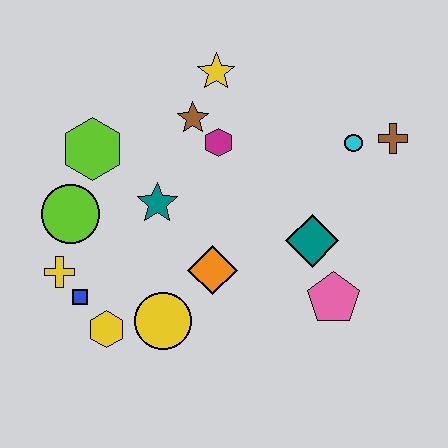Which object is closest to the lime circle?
The yellow cross is closest to the lime circle.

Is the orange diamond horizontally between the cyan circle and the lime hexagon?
Yes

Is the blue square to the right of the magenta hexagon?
No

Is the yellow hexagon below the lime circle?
Yes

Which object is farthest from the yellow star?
The yellow hexagon is farthest from the yellow star.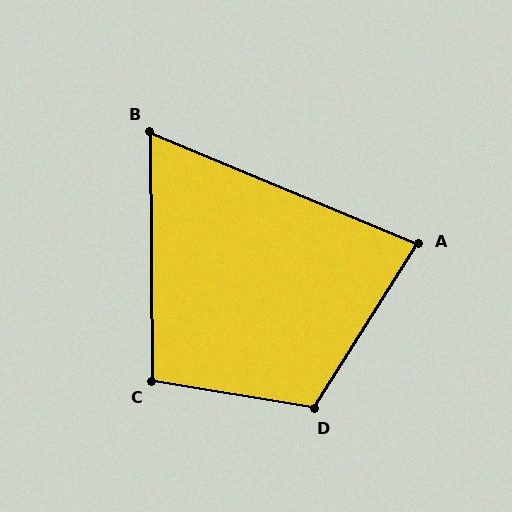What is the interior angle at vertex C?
Approximately 100 degrees (obtuse).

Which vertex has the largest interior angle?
D, at approximately 113 degrees.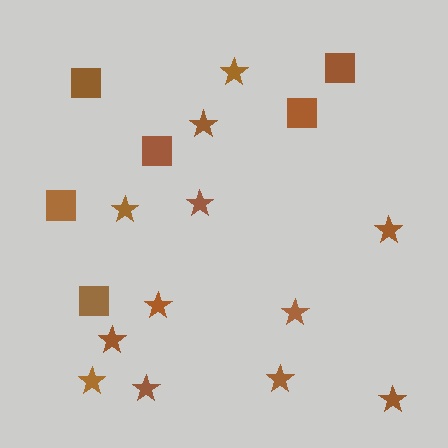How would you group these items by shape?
There are 2 groups: one group of squares (6) and one group of stars (12).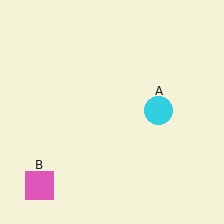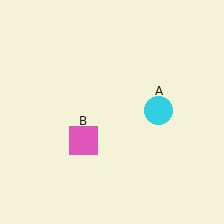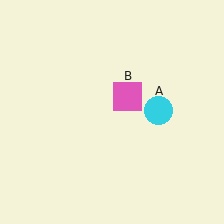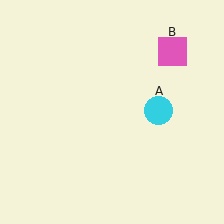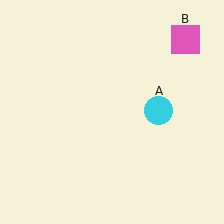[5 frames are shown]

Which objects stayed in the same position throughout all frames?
Cyan circle (object A) remained stationary.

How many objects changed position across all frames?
1 object changed position: pink square (object B).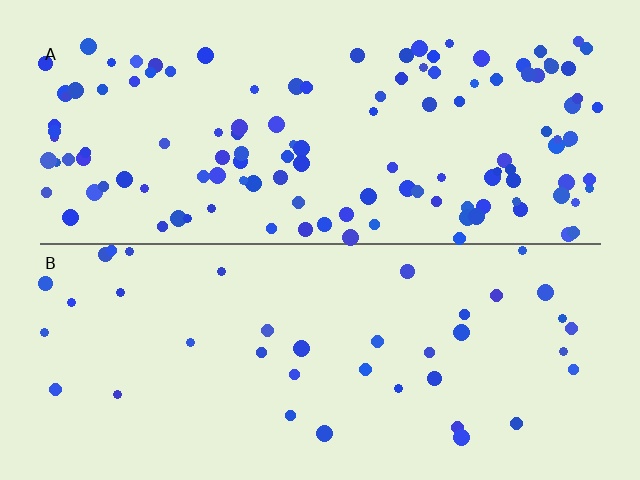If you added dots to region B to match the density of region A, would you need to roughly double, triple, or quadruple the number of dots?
Approximately triple.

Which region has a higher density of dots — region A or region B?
A (the top).